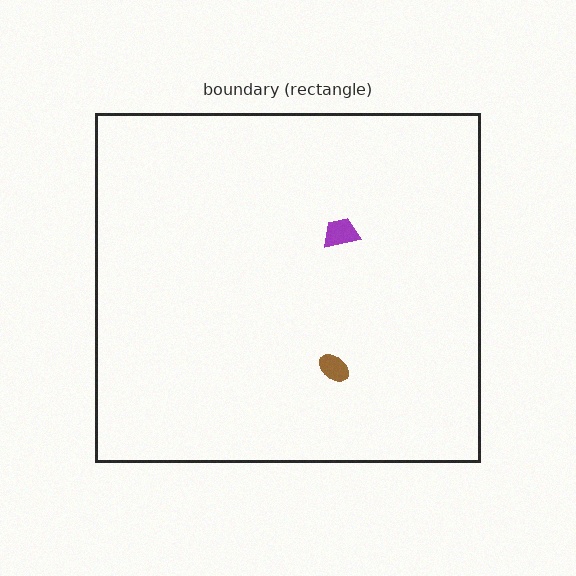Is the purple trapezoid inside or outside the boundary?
Inside.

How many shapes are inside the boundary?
2 inside, 0 outside.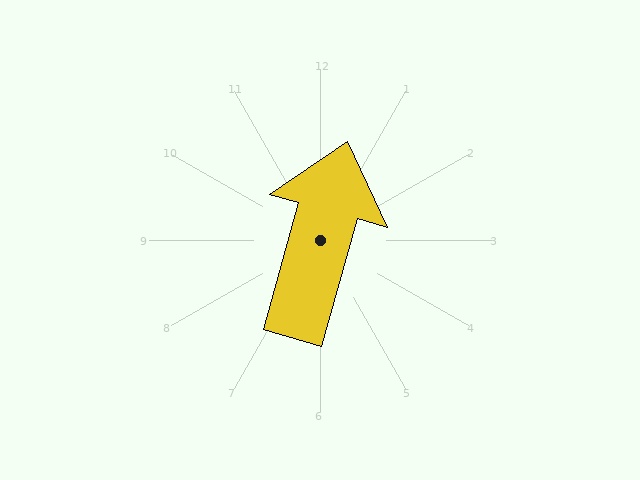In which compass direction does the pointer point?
North.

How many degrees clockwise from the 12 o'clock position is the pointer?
Approximately 16 degrees.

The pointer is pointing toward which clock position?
Roughly 1 o'clock.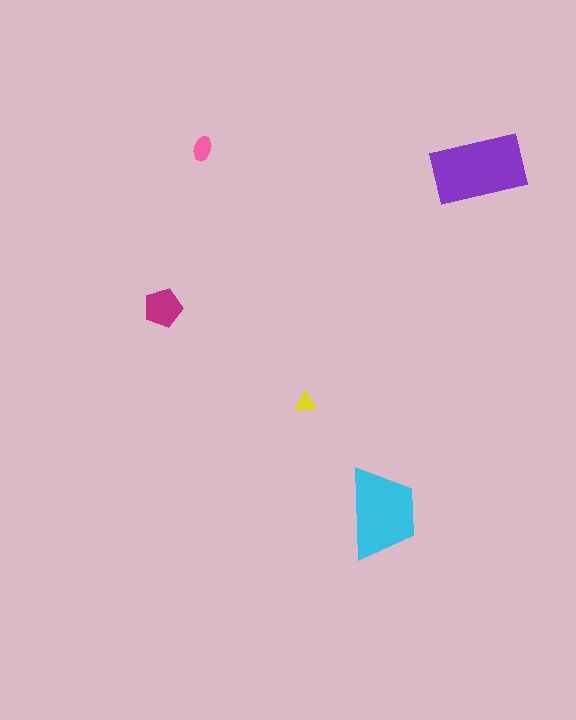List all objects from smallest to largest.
The yellow triangle, the pink ellipse, the magenta pentagon, the cyan trapezoid, the purple rectangle.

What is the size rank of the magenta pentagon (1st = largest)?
3rd.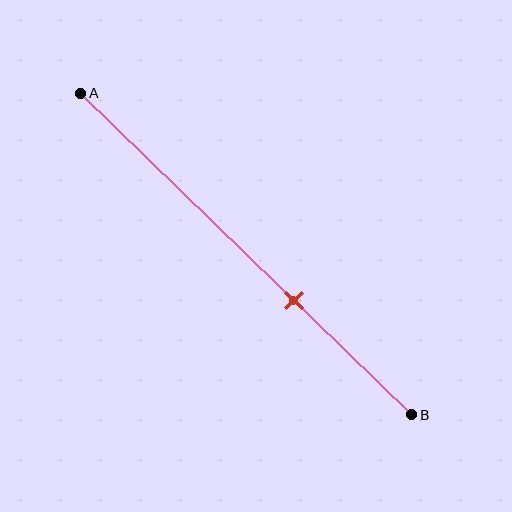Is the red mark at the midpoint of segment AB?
No, the mark is at about 65% from A, not at the 50% midpoint.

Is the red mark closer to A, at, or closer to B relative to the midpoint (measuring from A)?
The red mark is closer to point B than the midpoint of segment AB.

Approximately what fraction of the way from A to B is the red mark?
The red mark is approximately 65% of the way from A to B.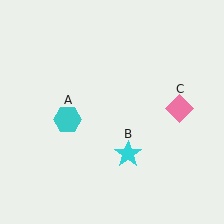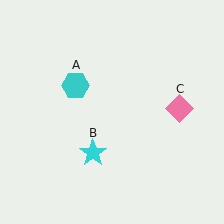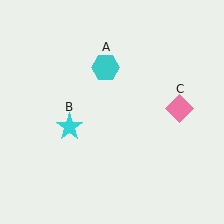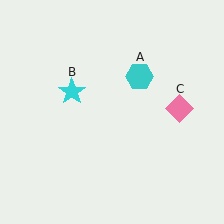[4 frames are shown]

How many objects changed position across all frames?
2 objects changed position: cyan hexagon (object A), cyan star (object B).